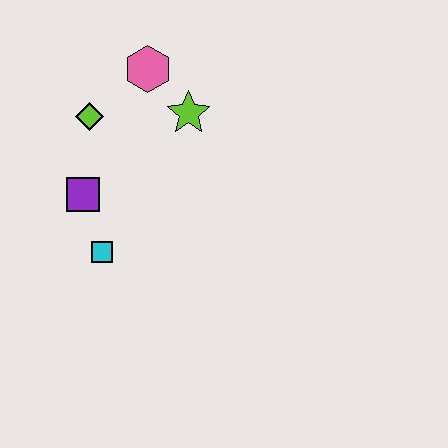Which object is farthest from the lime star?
The cyan square is farthest from the lime star.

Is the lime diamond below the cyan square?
No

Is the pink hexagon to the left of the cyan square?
No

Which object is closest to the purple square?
The cyan square is closest to the purple square.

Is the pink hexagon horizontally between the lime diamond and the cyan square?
No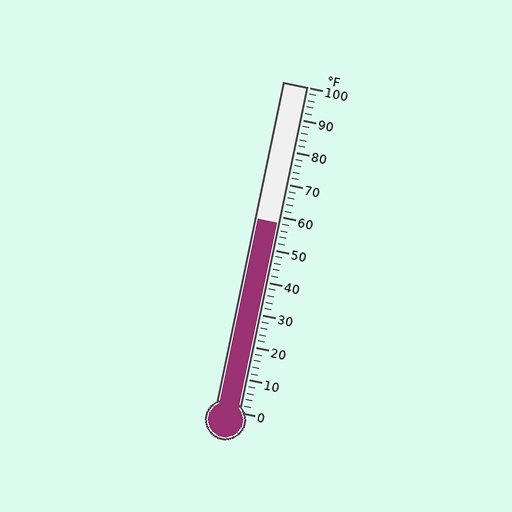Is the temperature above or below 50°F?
The temperature is above 50°F.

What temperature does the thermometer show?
The thermometer shows approximately 58°F.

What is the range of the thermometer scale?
The thermometer scale ranges from 0°F to 100°F.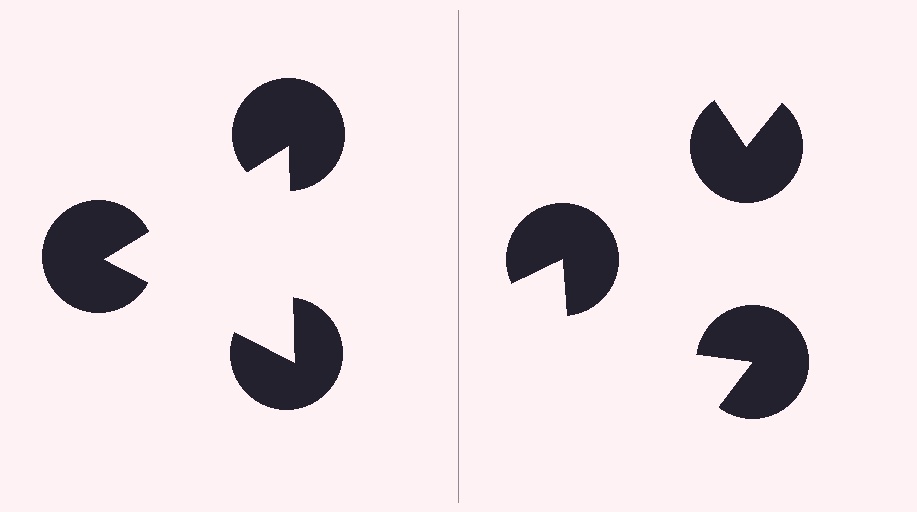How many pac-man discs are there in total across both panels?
6 — 3 on each side.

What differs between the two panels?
The pac-man discs are positioned identically on both sides; only the wedge orientations differ. On the left they align to a triangle; on the right they are misaligned.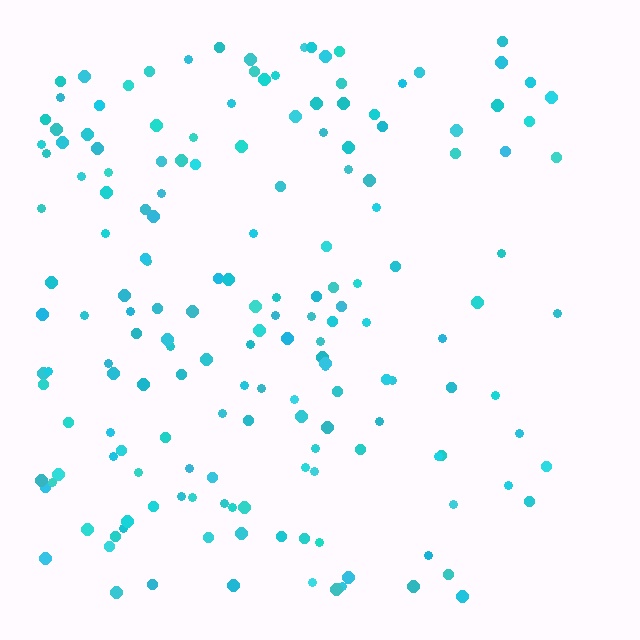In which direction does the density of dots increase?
From right to left, with the left side densest.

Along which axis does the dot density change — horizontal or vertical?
Horizontal.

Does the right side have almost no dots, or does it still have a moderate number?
Still a moderate number, just noticeably fewer than the left.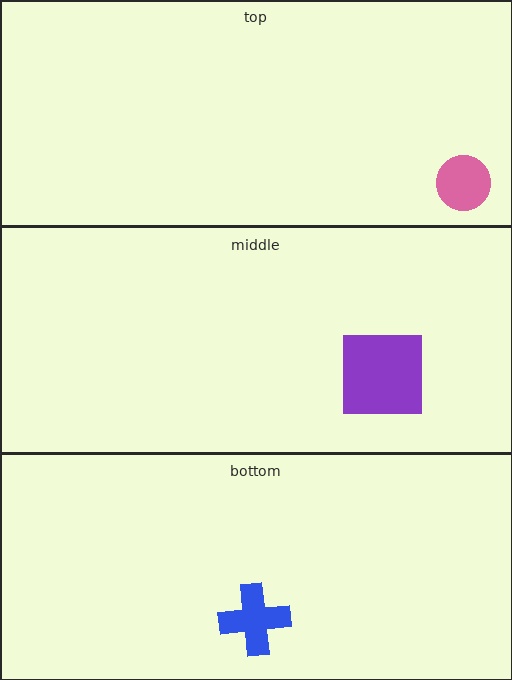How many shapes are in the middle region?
1.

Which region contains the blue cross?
The bottom region.